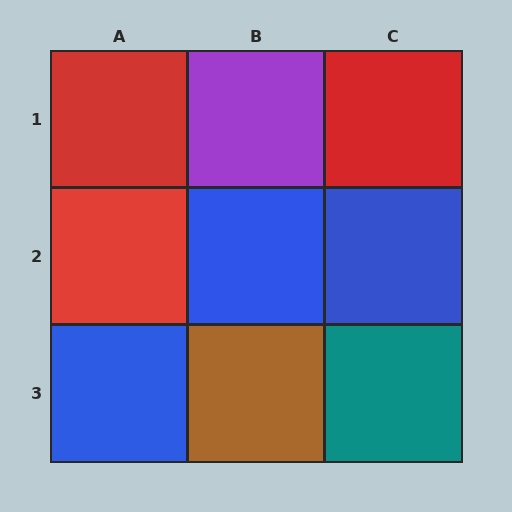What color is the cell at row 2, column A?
Red.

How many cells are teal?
1 cell is teal.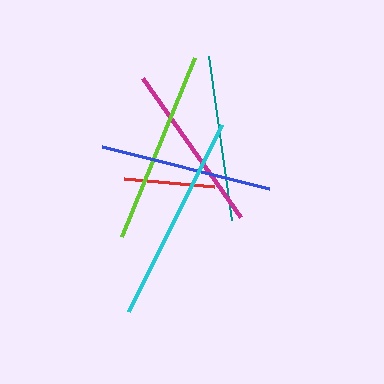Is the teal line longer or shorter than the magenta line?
The magenta line is longer than the teal line.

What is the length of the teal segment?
The teal segment is approximately 166 pixels long.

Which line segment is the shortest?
The red line is the shortest at approximately 90 pixels.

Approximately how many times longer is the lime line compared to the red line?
The lime line is approximately 2.1 times the length of the red line.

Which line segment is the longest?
The cyan line is the longest at approximately 209 pixels.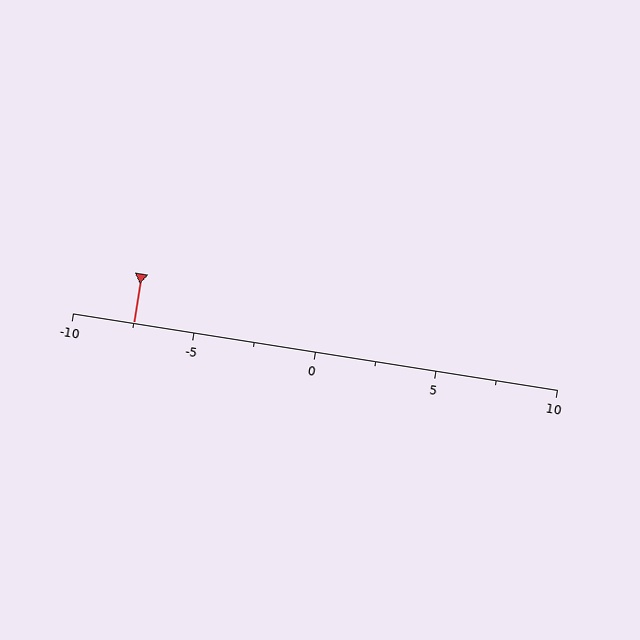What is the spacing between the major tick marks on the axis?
The major ticks are spaced 5 apart.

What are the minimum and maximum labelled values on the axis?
The axis runs from -10 to 10.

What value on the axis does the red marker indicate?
The marker indicates approximately -7.5.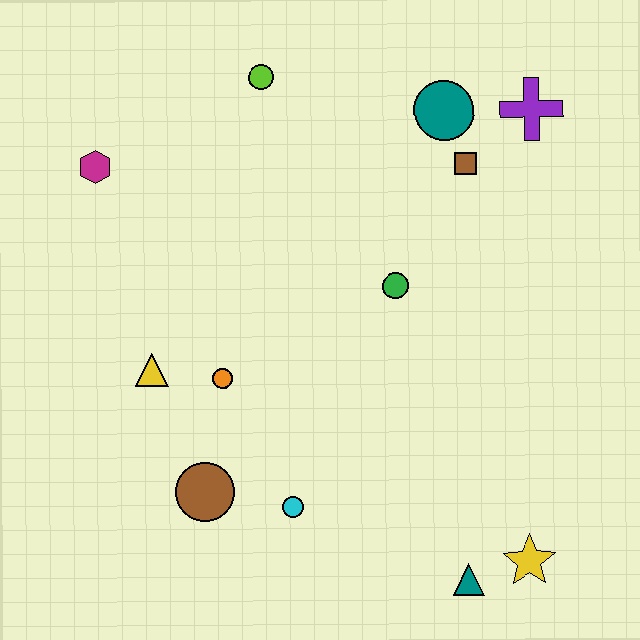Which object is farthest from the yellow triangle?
The purple cross is farthest from the yellow triangle.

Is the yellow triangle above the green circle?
No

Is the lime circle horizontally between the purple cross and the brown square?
No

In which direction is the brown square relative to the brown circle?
The brown square is above the brown circle.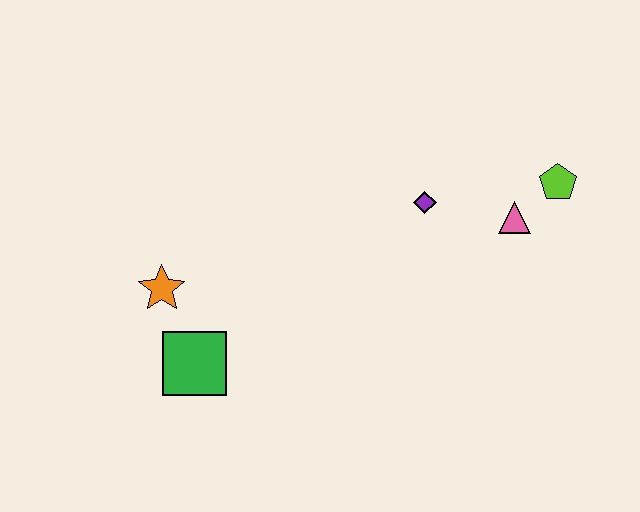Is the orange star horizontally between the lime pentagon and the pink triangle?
No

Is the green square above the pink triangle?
No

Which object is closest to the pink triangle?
The lime pentagon is closest to the pink triangle.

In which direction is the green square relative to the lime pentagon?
The green square is to the left of the lime pentagon.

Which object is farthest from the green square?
The lime pentagon is farthest from the green square.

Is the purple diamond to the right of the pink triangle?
No